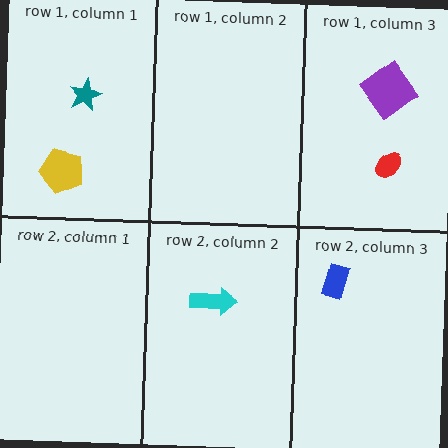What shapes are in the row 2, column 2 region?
The cyan arrow.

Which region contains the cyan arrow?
The row 2, column 2 region.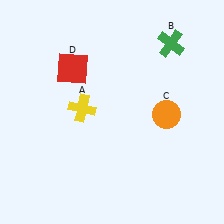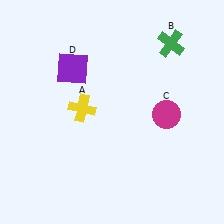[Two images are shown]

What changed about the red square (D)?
In Image 1, D is red. In Image 2, it changed to purple.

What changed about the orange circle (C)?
In Image 1, C is orange. In Image 2, it changed to magenta.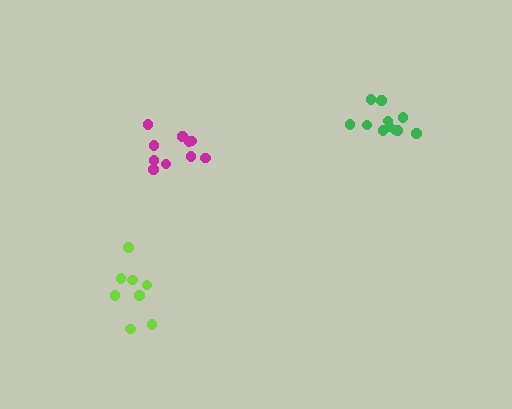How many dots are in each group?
Group 1: 11 dots, Group 2: 8 dots, Group 3: 10 dots (29 total).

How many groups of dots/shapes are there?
There are 3 groups.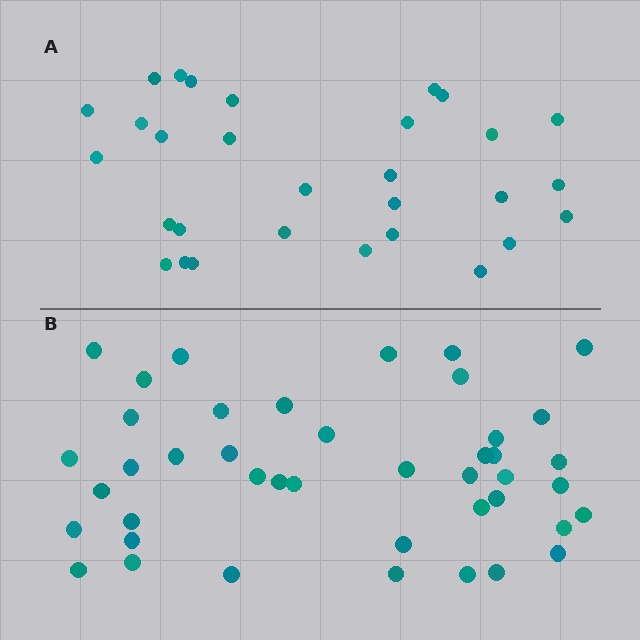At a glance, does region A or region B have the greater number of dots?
Region B (the bottom region) has more dots.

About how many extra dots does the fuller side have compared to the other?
Region B has approximately 15 more dots than region A.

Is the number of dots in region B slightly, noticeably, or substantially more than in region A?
Region B has noticeably more, but not dramatically so. The ratio is roughly 1.4 to 1.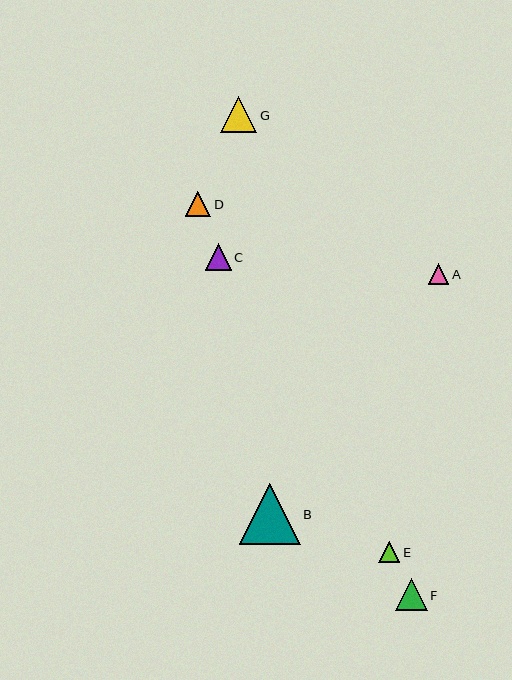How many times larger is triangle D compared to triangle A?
Triangle D is approximately 1.2 times the size of triangle A.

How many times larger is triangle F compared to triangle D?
Triangle F is approximately 1.3 times the size of triangle D.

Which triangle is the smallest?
Triangle A is the smallest with a size of approximately 21 pixels.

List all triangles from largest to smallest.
From largest to smallest: B, G, F, C, D, E, A.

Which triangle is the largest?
Triangle B is the largest with a size of approximately 61 pixels.